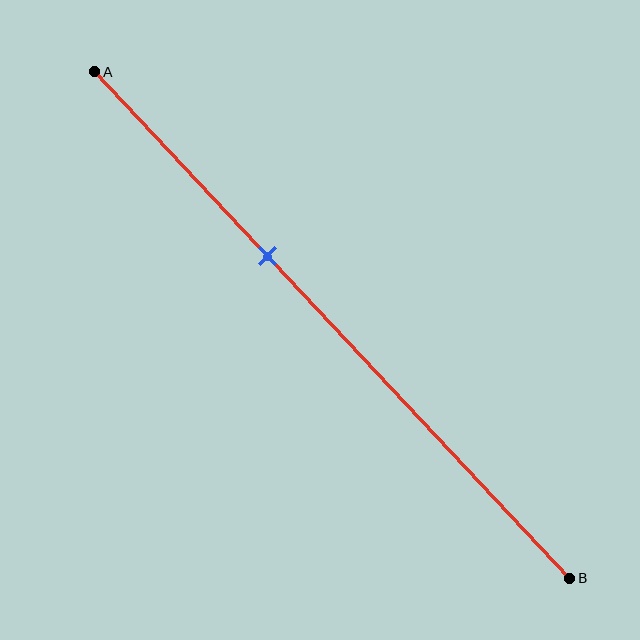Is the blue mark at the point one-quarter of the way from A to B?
No, the mark is at about 35% from A, not at the 25% one-quarter point.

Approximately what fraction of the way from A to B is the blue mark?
The blue mark is approximately 35% of the way from A to B.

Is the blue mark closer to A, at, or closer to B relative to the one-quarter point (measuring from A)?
The blue mark is closer to point B than the one-quarter point of segment AB.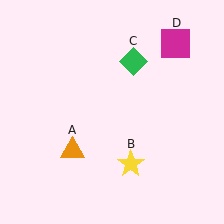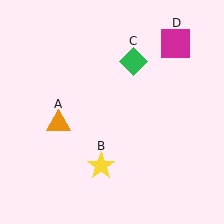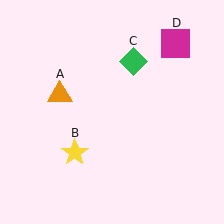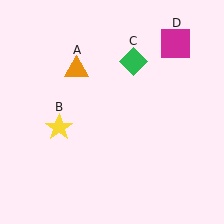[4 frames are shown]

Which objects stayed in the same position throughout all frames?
Green diamond (object C) and magenta square (object D) remained stationary.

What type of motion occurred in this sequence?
The orange triangle (object A), yellow star (object B) rotated clockwise around the center of the scene.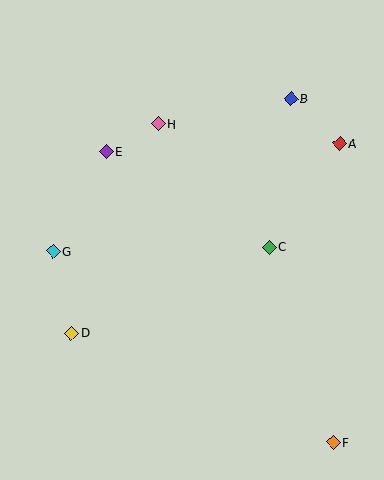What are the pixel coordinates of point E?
Point E is at (106, 152).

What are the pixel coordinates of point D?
Point D is at (71, 333).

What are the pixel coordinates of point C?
Point C is at (269, 247).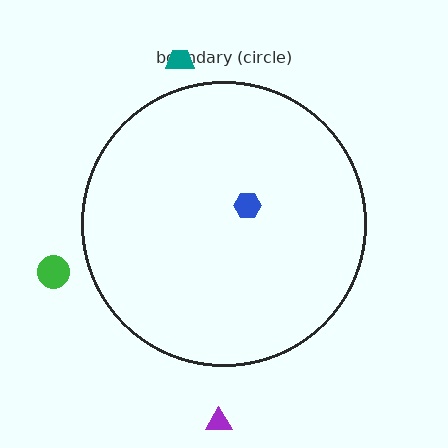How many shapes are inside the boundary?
1 inside, 3 outside.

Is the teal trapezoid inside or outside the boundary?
Outside.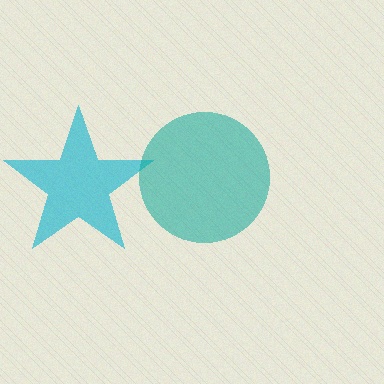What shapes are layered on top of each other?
The layered shapes are: a cyan star, a teal circle.